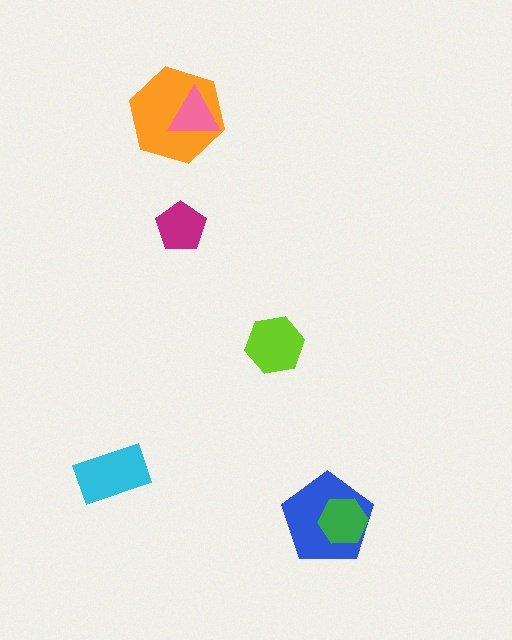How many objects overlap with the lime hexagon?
0 objects overlap with the lime hexagon.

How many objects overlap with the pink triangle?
1 object overlaps with the pink triangle.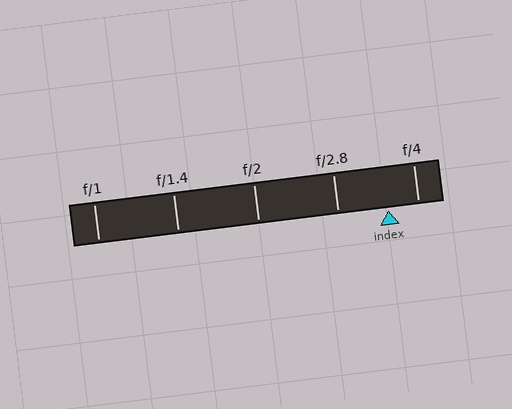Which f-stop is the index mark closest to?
The index mark is closest to f/4.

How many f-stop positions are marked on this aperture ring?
There are 5 f-stop positions marked.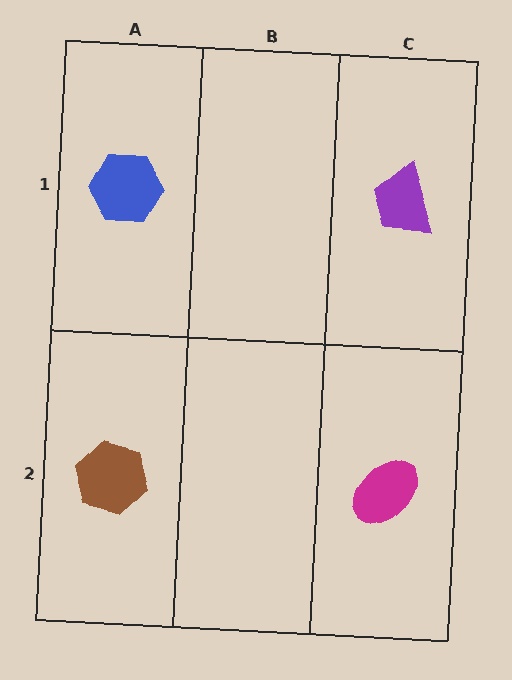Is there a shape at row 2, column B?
No, that cell is empty.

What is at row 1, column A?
A blue hexagon.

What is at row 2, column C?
A magenta ellipse.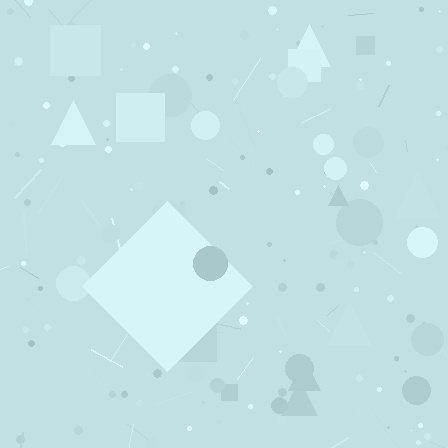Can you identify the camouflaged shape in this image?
The camouflaged shape is a diamond.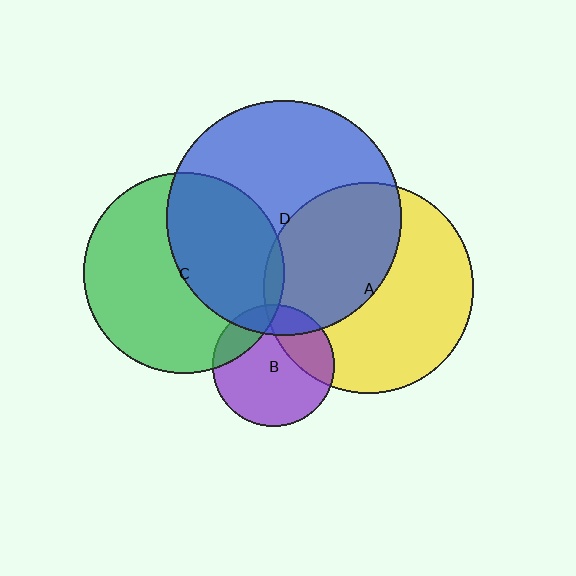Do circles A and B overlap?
Yes.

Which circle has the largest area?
Circle D (blue).